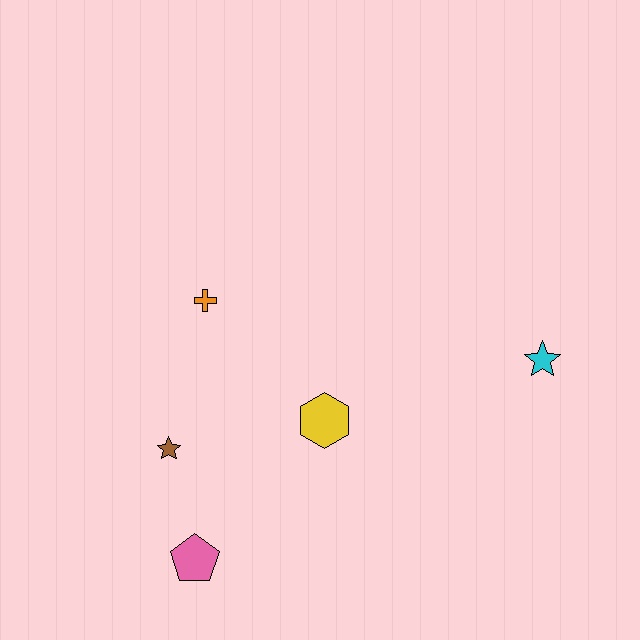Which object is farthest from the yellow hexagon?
The cyan star is farthest from the yellow hexagon.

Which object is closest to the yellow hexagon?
The brown star is closest to the yellow hexagon.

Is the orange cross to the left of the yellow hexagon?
Yes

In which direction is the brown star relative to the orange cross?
The brown star is below the orange cross.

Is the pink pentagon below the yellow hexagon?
Yes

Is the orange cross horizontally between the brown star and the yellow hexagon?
Yes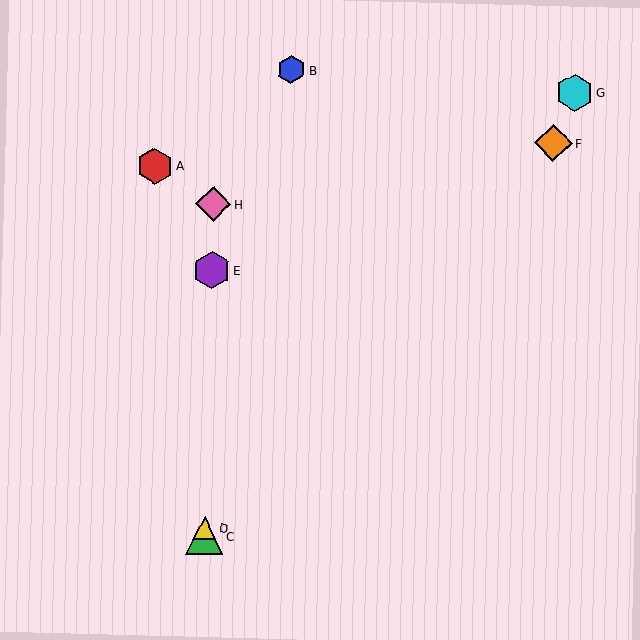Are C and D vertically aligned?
Yes, both are at x≈205.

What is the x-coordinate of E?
Object E is at x≈212.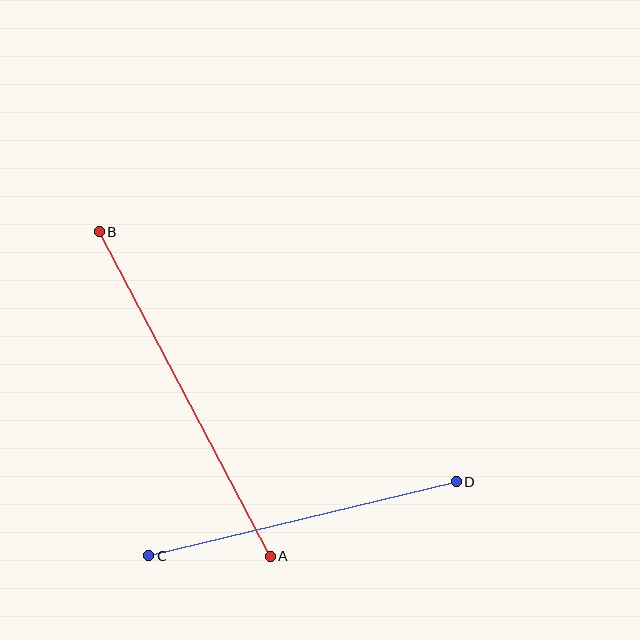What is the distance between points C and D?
The distance is approximately 316 pixels.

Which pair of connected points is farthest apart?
Points A and B are farthest apart.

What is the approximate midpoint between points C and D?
The midpoint is at approximately (302, 519) pixels.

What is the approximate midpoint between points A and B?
The midpoint is at approximately (185, 394) pixels.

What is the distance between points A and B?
The distance is approximately 367 pixels.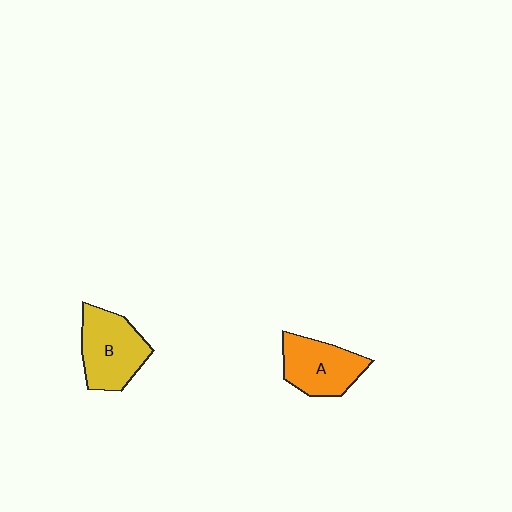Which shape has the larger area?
Shape B (yellow).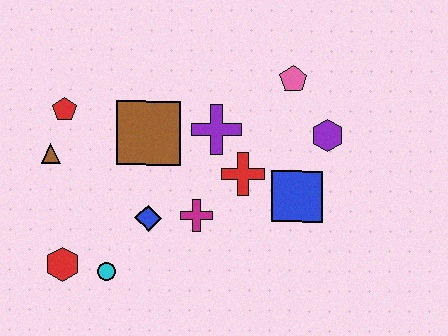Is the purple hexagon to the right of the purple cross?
Yes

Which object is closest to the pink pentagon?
The purple hexagon is closest to the pink pentagon.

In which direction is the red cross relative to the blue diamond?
The red cross is to the right of the blue diamond.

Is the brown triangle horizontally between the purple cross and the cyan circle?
No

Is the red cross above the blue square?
Yes